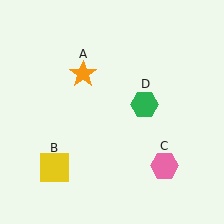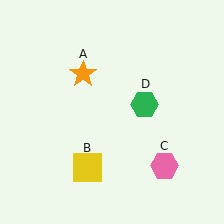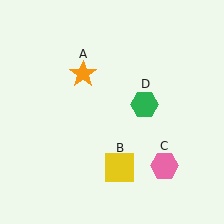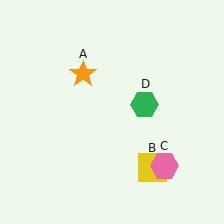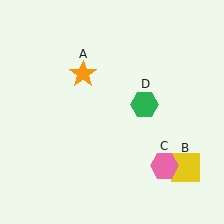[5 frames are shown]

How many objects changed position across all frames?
1 object changed position: yellow square (object B).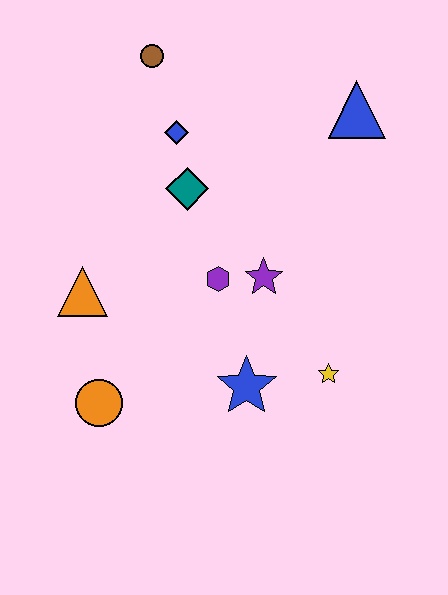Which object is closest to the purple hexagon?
The purple star is closest to the purple hexagon.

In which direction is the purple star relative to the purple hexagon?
The purple star is to the right of the purple hexagon.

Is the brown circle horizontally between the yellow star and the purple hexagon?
No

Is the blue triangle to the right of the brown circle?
Yes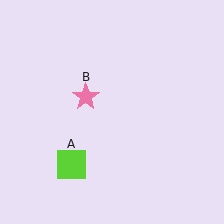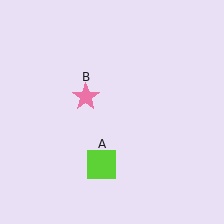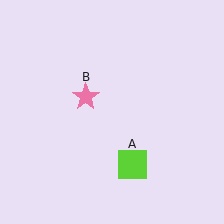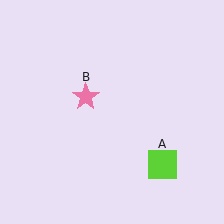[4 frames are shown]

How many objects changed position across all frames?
1 object changed position: lime square (object A).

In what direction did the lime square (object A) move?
The lime square (object A) moved right.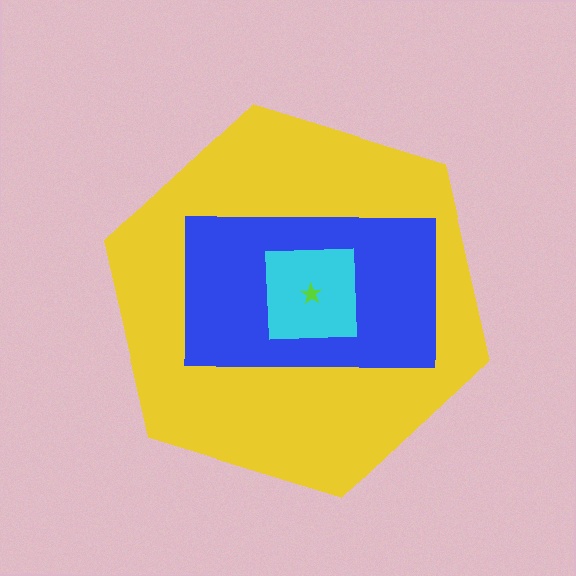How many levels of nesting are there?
4.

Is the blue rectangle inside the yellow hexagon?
Yes.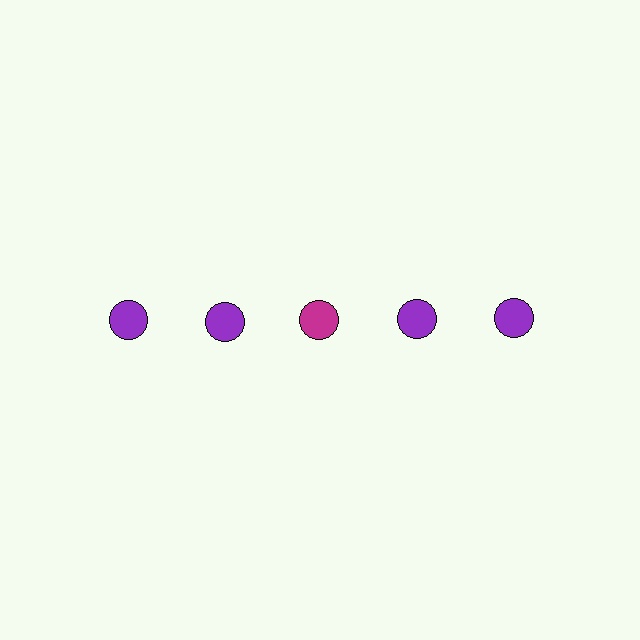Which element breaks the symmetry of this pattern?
The magenta circle in the top row, center column breaks the symmetry. All other shapes are purple circles.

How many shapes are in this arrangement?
There are 5 shapes arranged in a grid pattern.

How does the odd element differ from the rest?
It has a different color: magenta instead of purple.